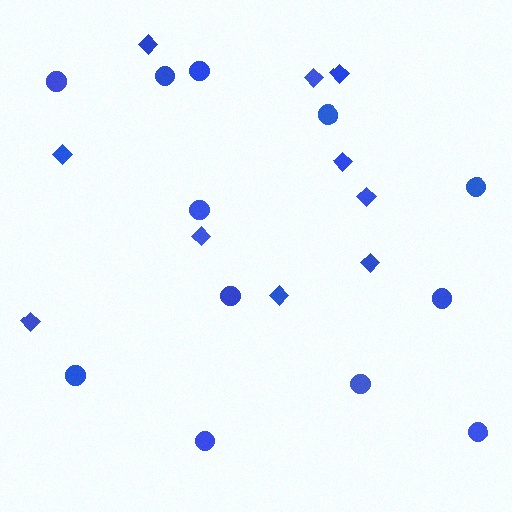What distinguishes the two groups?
There are 2 groups: one group of diamonds (10) and one group of circles (12).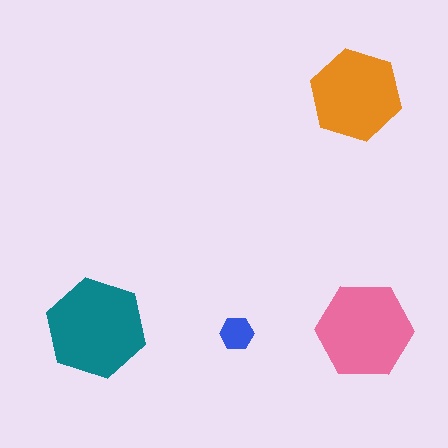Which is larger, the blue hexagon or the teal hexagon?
The teal one.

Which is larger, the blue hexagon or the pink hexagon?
The pink one.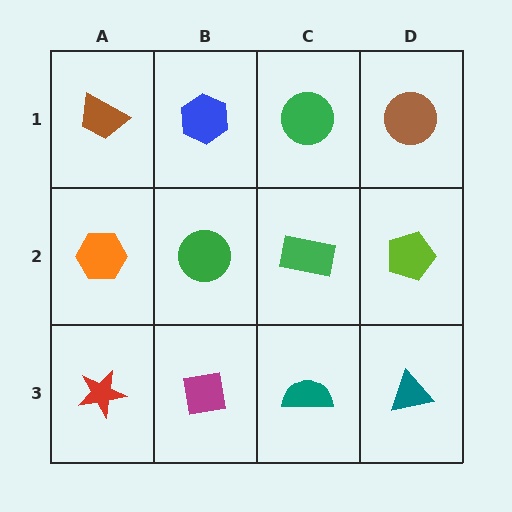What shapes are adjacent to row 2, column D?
A brown circle (row 1, column D), a teal triangle (row 3, column D), a green rectangle (row 2, column C).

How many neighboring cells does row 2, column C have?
4.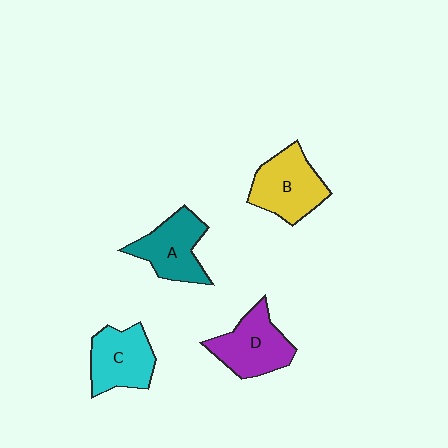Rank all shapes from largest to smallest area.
From largest to smallest: B (yellow), D (purple), C (cyan), A (teal).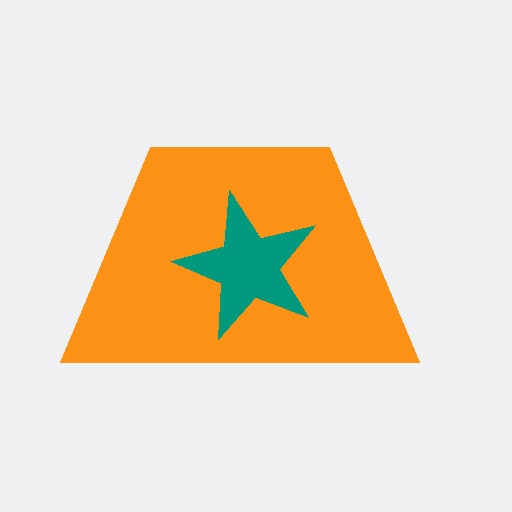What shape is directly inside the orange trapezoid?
The teal star.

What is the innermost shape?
The teal star.